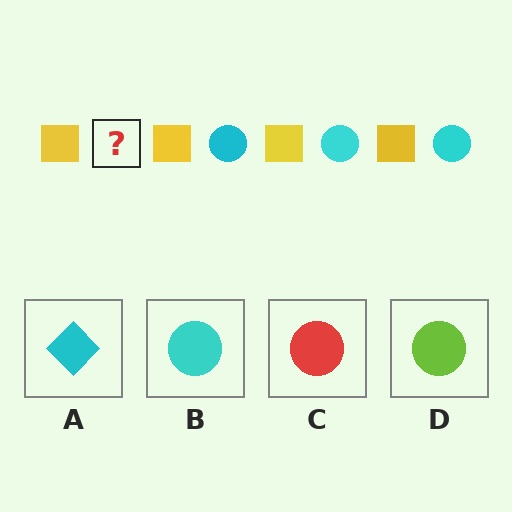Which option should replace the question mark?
Option B.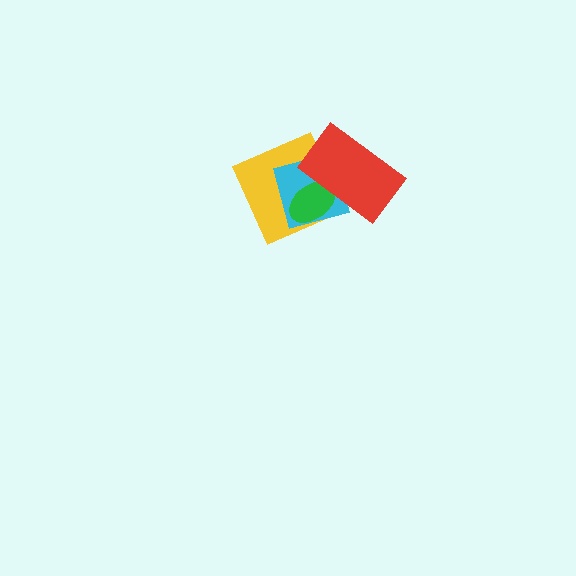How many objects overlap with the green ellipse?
3 objects overlap with the green ellipse.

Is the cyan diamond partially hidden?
Yes, it is partially covered by another shape.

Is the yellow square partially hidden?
Yes, it is partially covered by another shape.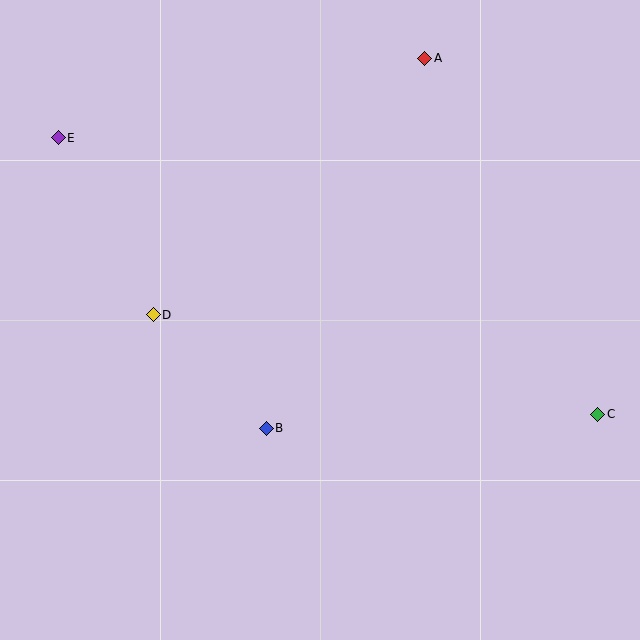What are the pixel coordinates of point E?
Point E is at (58, 138).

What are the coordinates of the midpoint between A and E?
The midpoint between A and E is at (242, 98).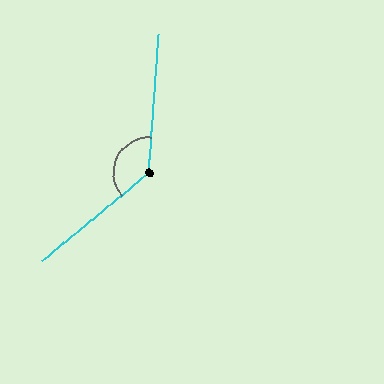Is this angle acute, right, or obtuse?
It is obtuse.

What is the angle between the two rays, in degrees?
Approximately 134 degrees.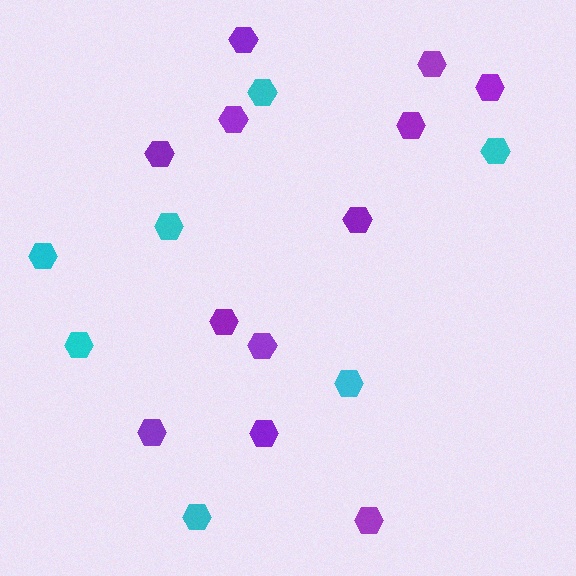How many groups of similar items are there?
There are 2 groups: one group of cyan hexagons (7) and one group of purple hexagons (12).